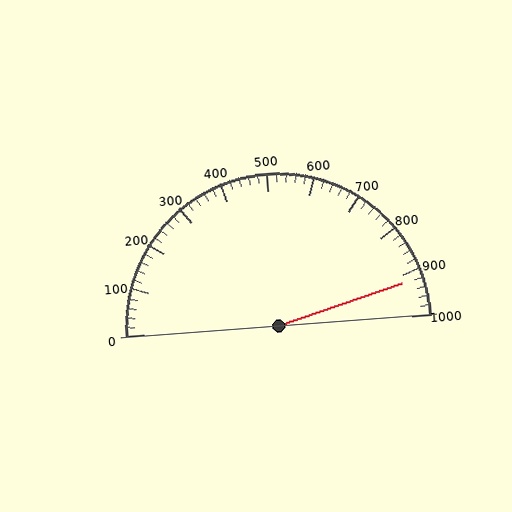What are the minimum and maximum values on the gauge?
The gauge ranges from 0 to 1000.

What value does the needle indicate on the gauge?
The needle indicates approximately 920.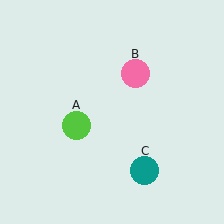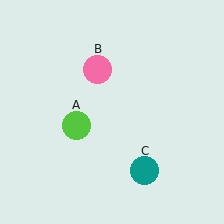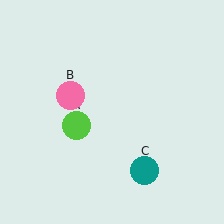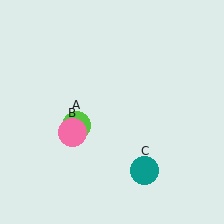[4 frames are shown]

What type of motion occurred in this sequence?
The pink circle (object B) rotated counterclockwise around the center of the scene.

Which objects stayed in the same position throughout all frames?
Lime circle (object A) and teal circle (object C) remained stationary.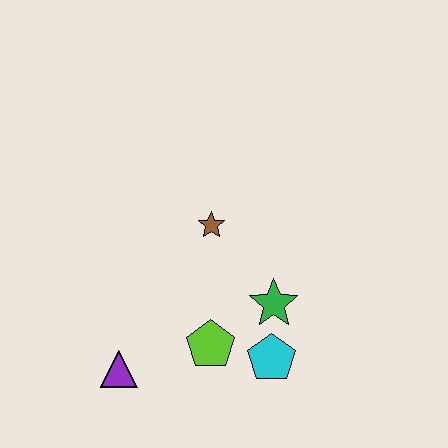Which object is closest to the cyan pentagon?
The green star is closest to the cyan pentagon.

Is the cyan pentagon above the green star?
No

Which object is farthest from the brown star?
The purple triangle is farthest from the brown star.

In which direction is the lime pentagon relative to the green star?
The lime pentagon is to the left of the green star.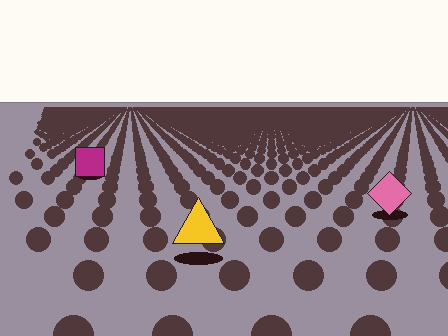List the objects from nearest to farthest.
From nearest to farthest: the yellow triangle, the pink diamond, the magenta square.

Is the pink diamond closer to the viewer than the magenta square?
Yes. The pink diamond is closer — you can tell from the texture gradient: the ground texture is coarser near it.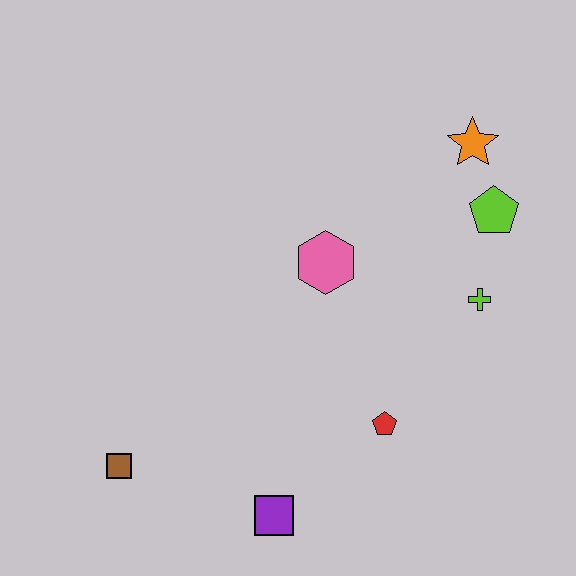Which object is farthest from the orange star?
The brown square is farthest from the orange star.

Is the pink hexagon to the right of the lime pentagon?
No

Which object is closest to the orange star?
The lime pentagon is closest to the orange star.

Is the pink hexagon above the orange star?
No